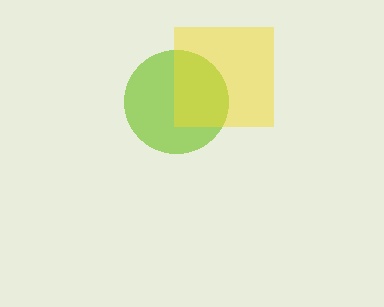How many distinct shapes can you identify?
There are 2 distinct shapes: a lime circle, a yellow square.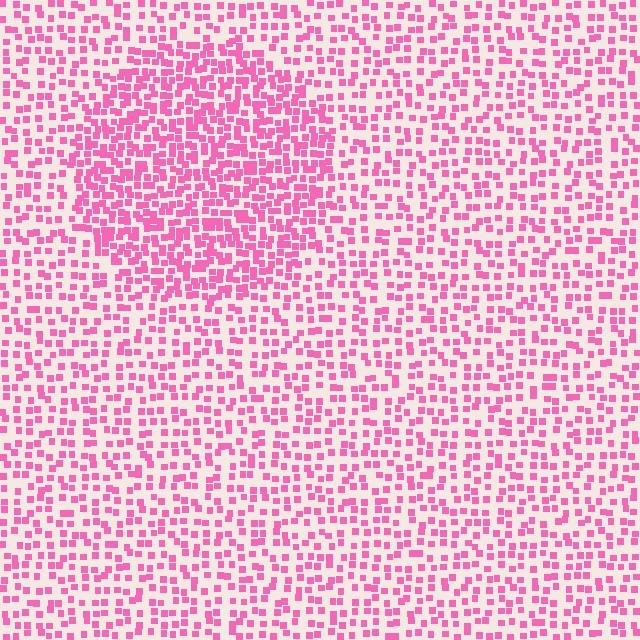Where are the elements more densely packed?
The elements are more densely packed inside the circle boundary.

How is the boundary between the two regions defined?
The boundary is defined by a change in element density (approximately 1.8x ratio). All elements are the same color, size, and shape.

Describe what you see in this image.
The image contains small pink elements arranged at two different densities. A circle-shaped region is visible where the elements are more densely packed than the surrounding area.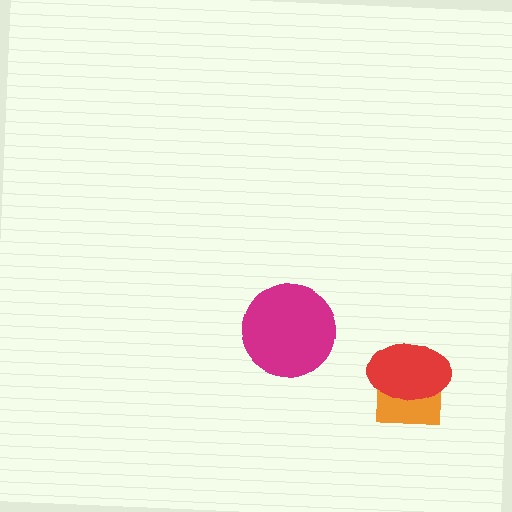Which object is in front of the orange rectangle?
The red ellipse is in front of the orange rectangle.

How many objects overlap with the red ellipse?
1 object overlaps with the red ellipse.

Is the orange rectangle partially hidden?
Yes, it is partially covered by another shape.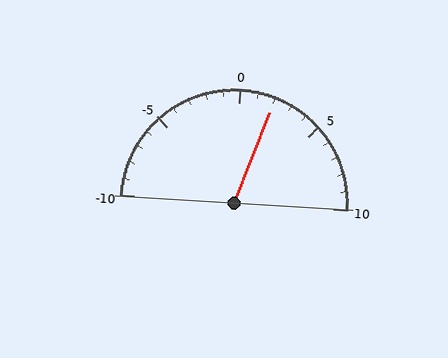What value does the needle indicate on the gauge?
The needle indicates approximately 2.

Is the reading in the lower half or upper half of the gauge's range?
The reading is in the upper half of the range (-10 to 10).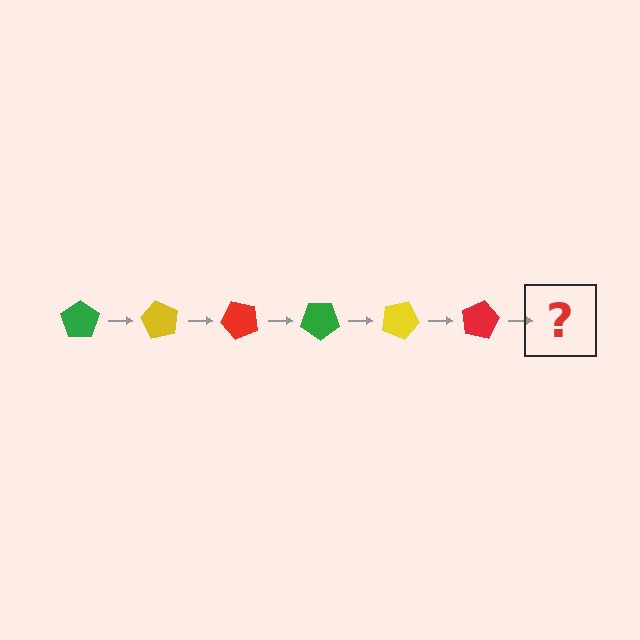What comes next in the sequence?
The next element should be a green pentagon, rotated 360 degrees from the start.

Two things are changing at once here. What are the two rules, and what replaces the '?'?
The two rules are that it rotates 60 degrees each step and the color cycles through green, yellow, and red. The '?' should be a green pentagon, rotated 360 degrees from the start.